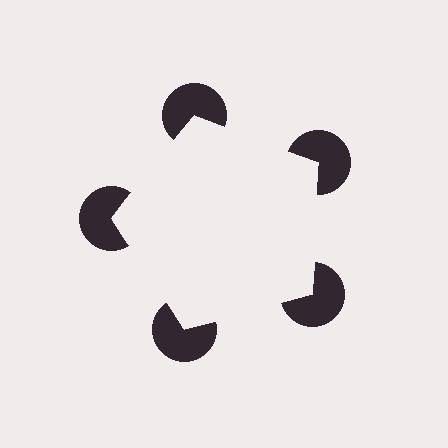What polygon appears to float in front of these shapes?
An illusory pentagon — its edges are inferred from the aligned wedge cuts in the pac-man discs, not physically drawn.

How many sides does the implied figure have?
5 sides.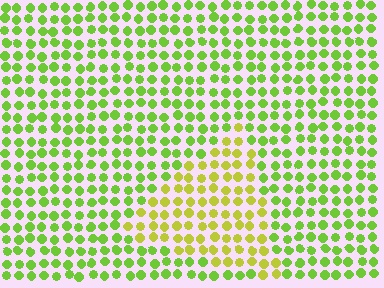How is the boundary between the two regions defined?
The boundary is defined purely by a slight shift in hue (about 32 degrees). Spacing, size, and orientation are identical on both sides.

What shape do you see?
I see a triangle.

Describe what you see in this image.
The image is filled with small lime elements in a uniform arrangement. A triangle-shaped region is visible where the elements are tinted to a slightly different hue, forming a subtle color boundary.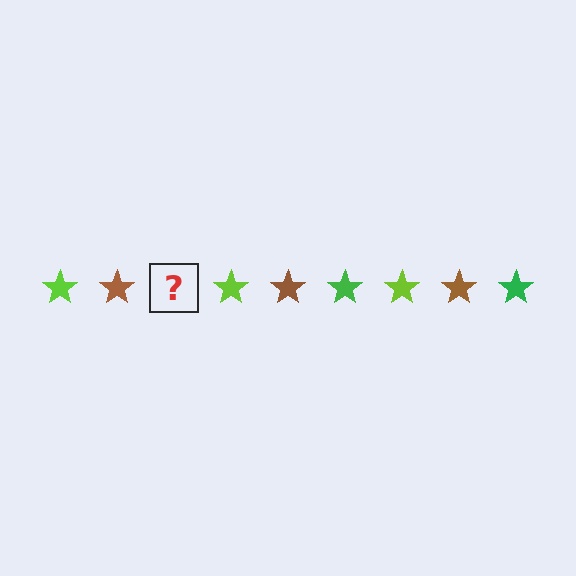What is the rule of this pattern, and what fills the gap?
The rule is that the pattern cycles through lime, brown, green stars. The gap should be filled with a green star.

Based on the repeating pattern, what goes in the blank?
The blank should be a green star.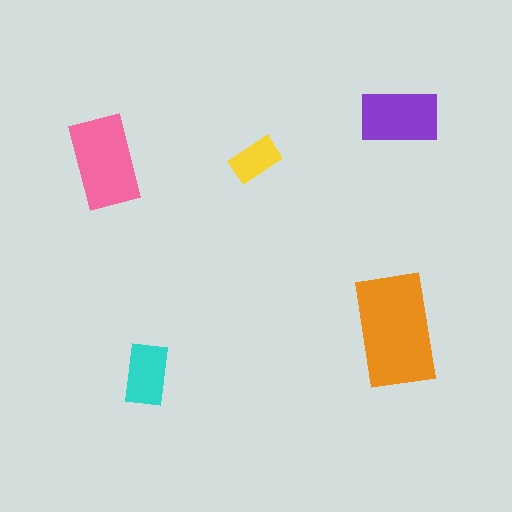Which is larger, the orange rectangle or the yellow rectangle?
The orange one.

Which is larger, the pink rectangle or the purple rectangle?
The pink one.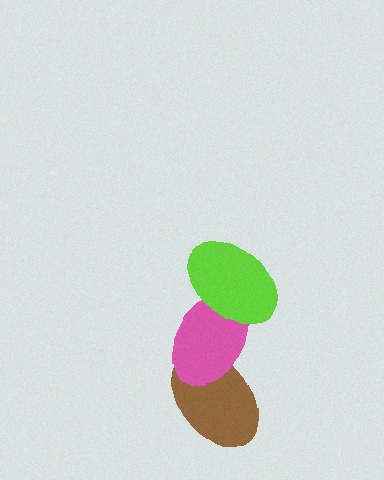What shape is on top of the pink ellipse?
The lime ellipse is on top of the pink ellipse.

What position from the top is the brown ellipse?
The brown ellipse is 3rd from the top.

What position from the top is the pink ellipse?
The pink ellipse is 2nd from the top.